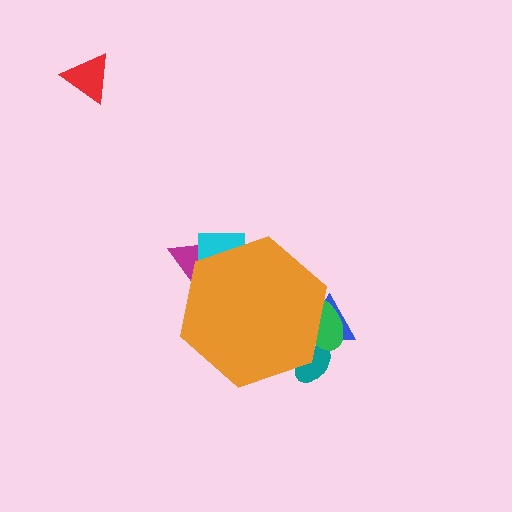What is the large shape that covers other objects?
An orange hexagon.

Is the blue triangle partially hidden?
Yes, the blue triangle is partially hidden behind the orange hexagon.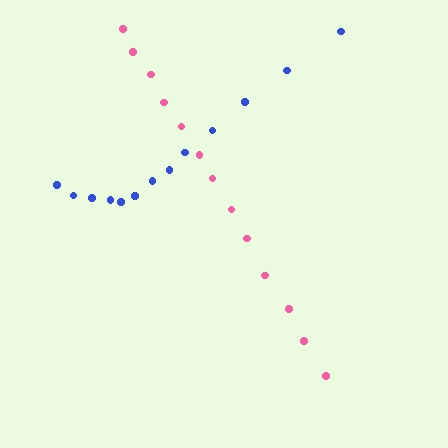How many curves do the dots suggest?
There are 2 distinct paths.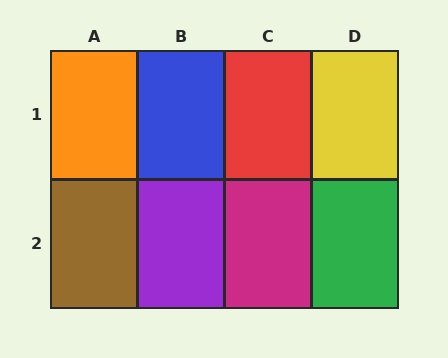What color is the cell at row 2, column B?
Purple.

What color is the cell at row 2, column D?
Green.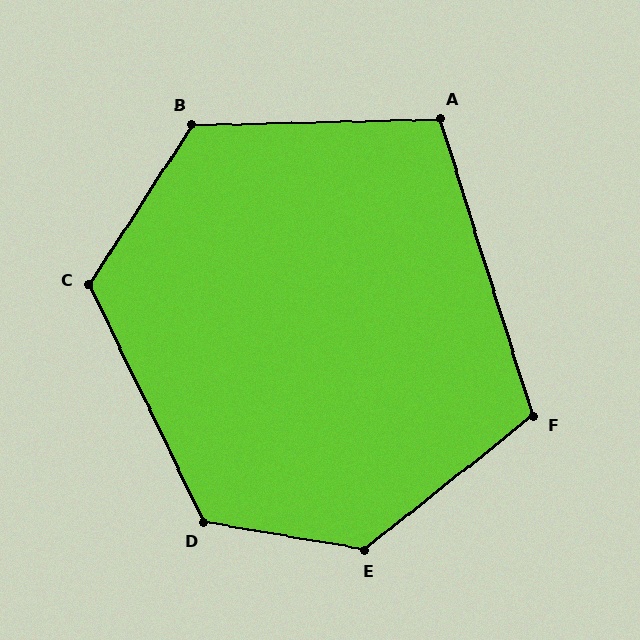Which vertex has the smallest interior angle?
A, at approximately 106 degrees.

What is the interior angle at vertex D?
Approximately 125 degrees (obtuse).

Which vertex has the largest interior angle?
E, at approximately 132 degrees.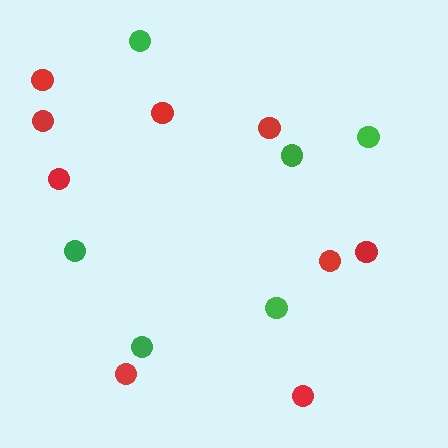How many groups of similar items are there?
There are 2 groups: one group of green circles (6) and one group of red circles (9).